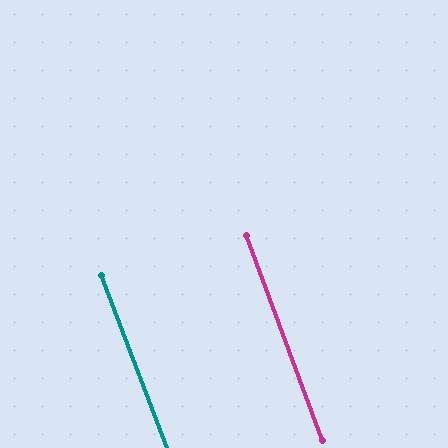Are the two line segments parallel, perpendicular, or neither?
Parallel — their directions differ by only 0.5°.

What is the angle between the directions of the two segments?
Approximately 0 degrees.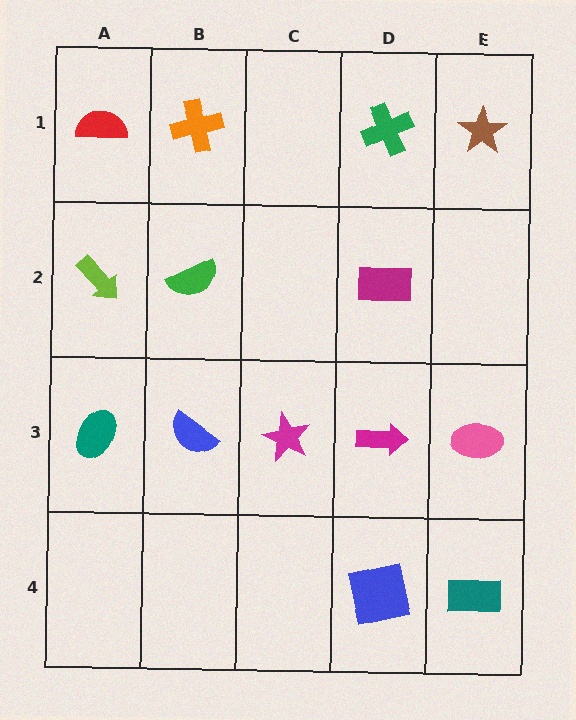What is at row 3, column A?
A teal ellipse.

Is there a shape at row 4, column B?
No, that cell is empty.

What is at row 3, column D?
A magenta arrow.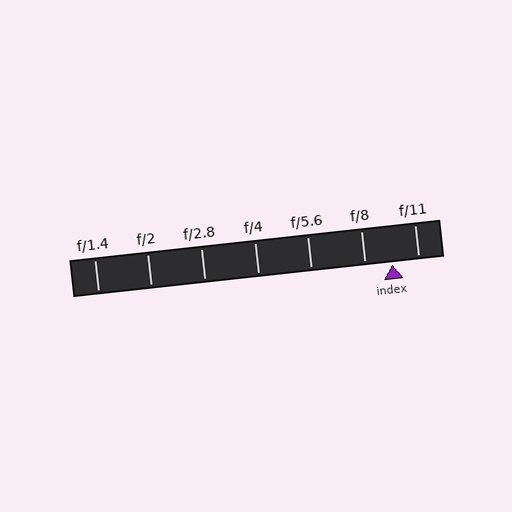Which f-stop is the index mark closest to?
The index mark is closest to f/11.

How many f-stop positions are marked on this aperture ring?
There are 7 f-stop positions marked.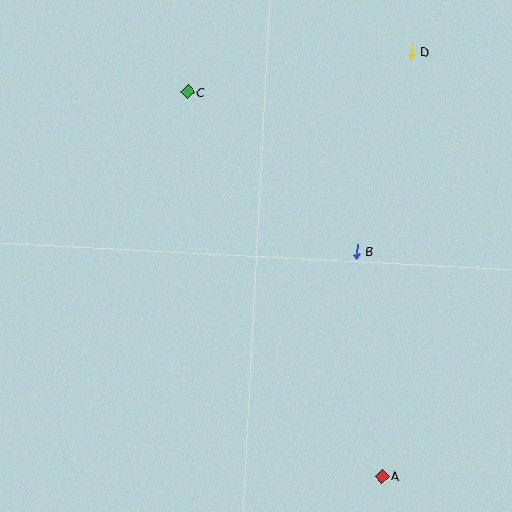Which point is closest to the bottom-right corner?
Point A is closest to the bottom-right corner.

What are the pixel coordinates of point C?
Point C is at (188, 92).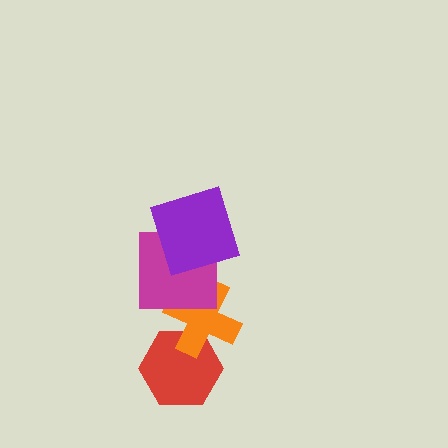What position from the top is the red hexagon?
The red hexagon is 4th from the top.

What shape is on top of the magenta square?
The purple square is on top of the magenta square.